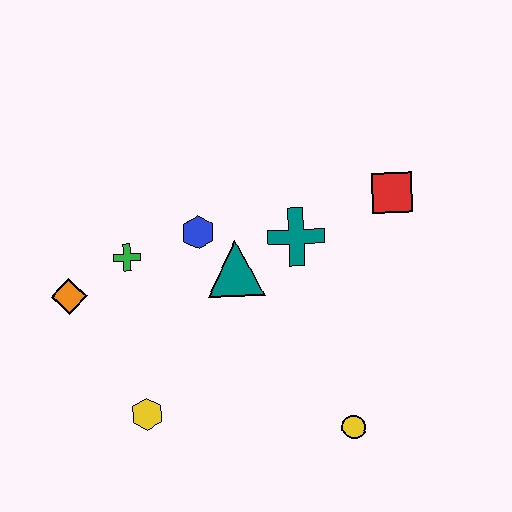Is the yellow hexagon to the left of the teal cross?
Yes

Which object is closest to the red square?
The teal cross is closest to the red square.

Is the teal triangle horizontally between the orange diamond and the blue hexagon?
No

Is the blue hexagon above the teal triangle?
Yes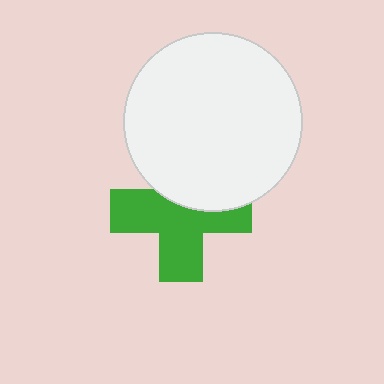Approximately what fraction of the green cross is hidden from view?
Roughly 37% of the green cross is hidden behind the white circle.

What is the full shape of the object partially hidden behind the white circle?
The partially hidden object is a green cross.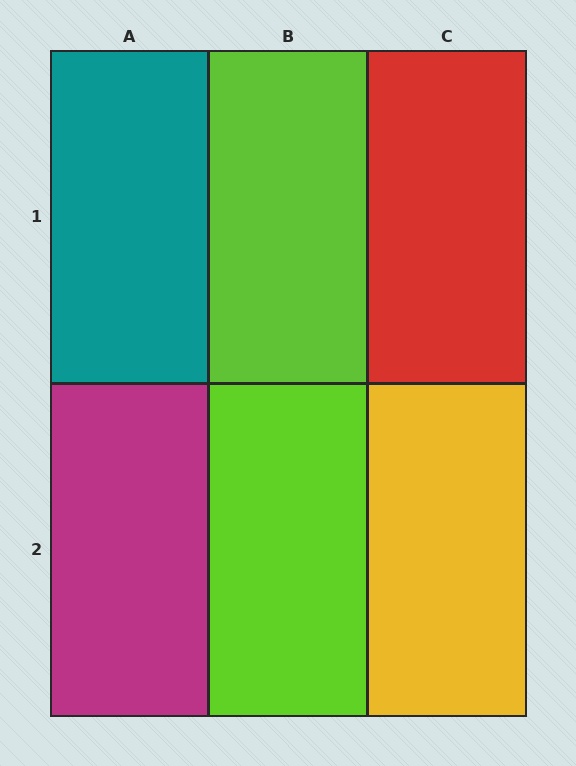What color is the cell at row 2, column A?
Magenta.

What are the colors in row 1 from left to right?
Teal, lime, red.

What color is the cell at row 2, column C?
Yellow.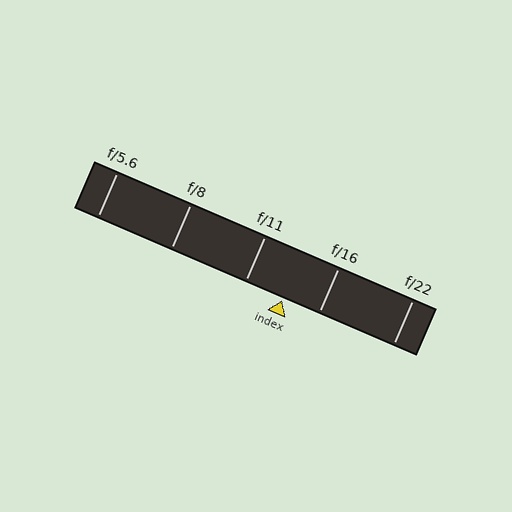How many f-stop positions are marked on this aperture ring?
There are 5 f-stop positions marked.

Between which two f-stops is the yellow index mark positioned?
The index mark is between f/11 and f/16.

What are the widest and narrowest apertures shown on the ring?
The widest aperture shown is f/5.6 and the narrowest is f/22.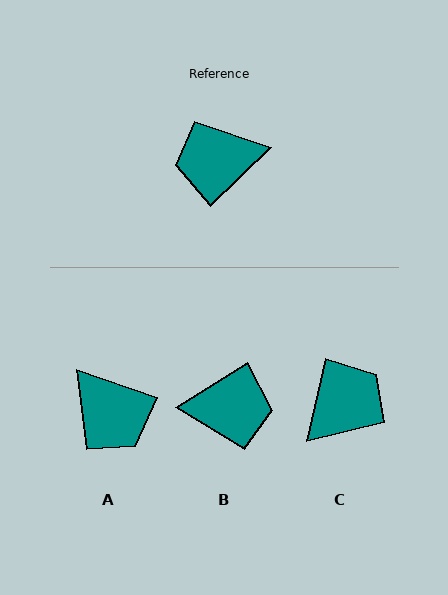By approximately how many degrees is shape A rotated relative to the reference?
Approximately 116 degrees counter-clockwise.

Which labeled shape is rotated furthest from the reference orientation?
B, about 167 degrees away.